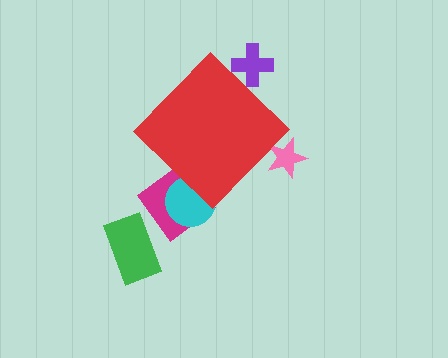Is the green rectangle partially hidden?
No, the green rectangle is fully visible.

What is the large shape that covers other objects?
A red diamond.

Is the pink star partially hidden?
Yes, the pink star is partially hidden behind the red diamond.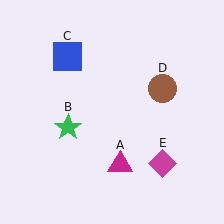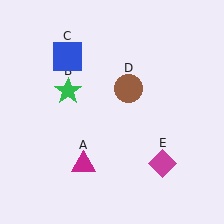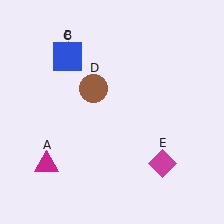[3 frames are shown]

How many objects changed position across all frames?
3 objects changed position: magenta triangle (object A), green star (object B), brown circle (object D).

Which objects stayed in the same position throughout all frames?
Blue square (object C) and magenta diamond (object E) remained stationary.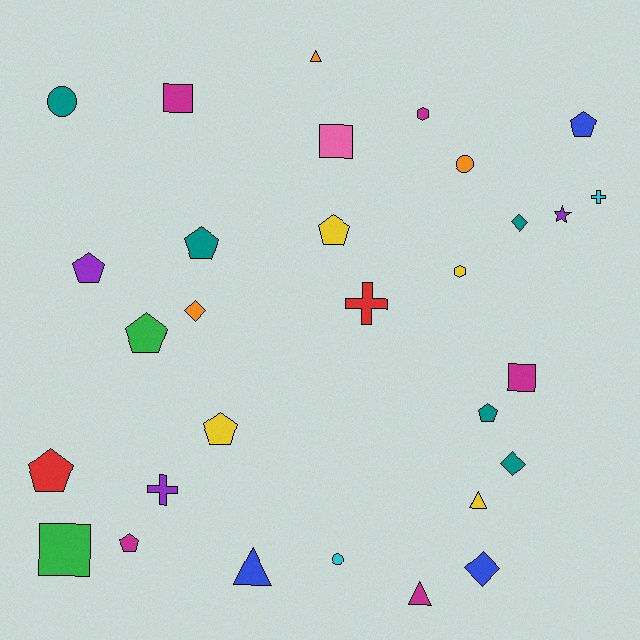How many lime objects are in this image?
There are no lime objects.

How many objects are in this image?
There are 30 objects.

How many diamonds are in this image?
There are 4 diamonds.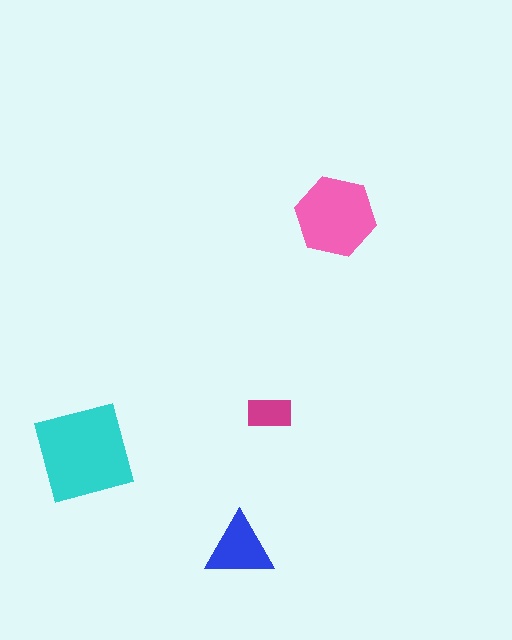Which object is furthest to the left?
The cyan square is leftmost.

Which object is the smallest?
The magenta rectangle.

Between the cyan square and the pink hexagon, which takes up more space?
The cyan square.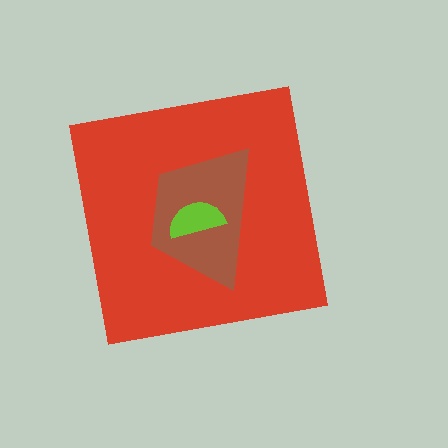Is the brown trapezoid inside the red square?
Yes.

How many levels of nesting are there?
3.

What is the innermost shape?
The lime semicircle.